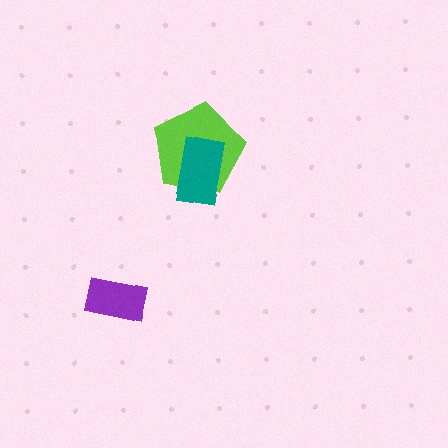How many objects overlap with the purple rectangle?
0 objects overlap with the purple rectangle.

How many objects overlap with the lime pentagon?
1 object overlaps with the lime pentagon.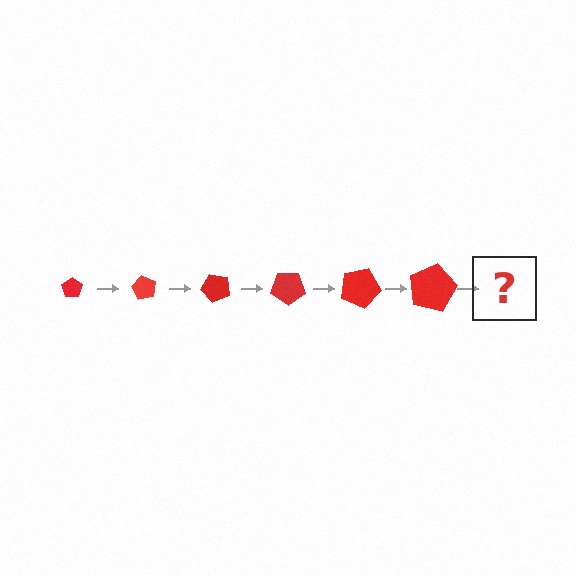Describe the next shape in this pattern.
It should be a pentagon, larger than the previous one and rotated 360 degrees from the start.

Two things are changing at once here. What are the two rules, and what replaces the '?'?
The two rules are that the pentagon grows larger each step and it rotates 60 degrees each step. The '?' should be a pentagon, larger than the previous one and rotated 360 degrees from the start.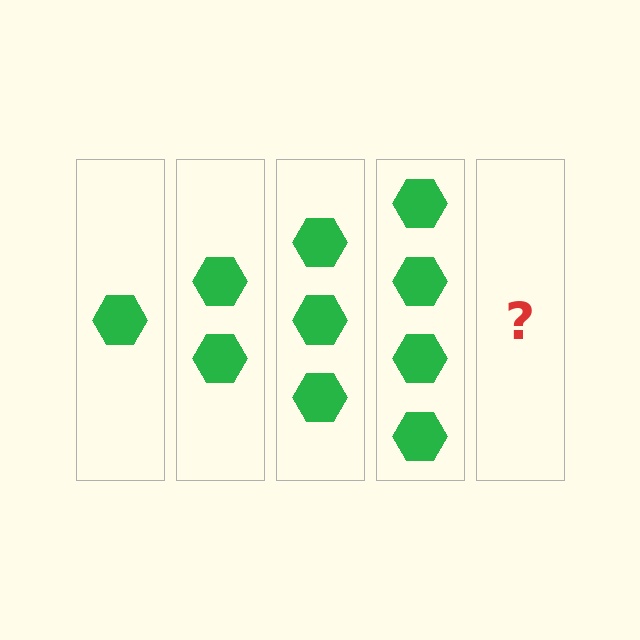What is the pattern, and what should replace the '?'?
The pattern is that each step adds one more hexagon. The '?' should be 5 hexagons.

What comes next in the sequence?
The next element should be 5 hexagons.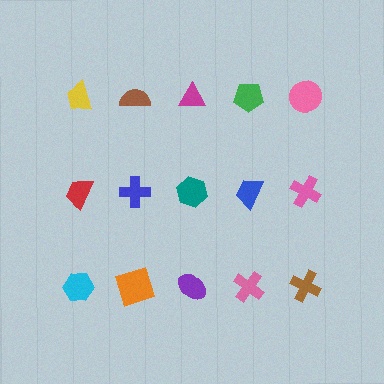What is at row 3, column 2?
An orange square.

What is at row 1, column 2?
A brown semicircle.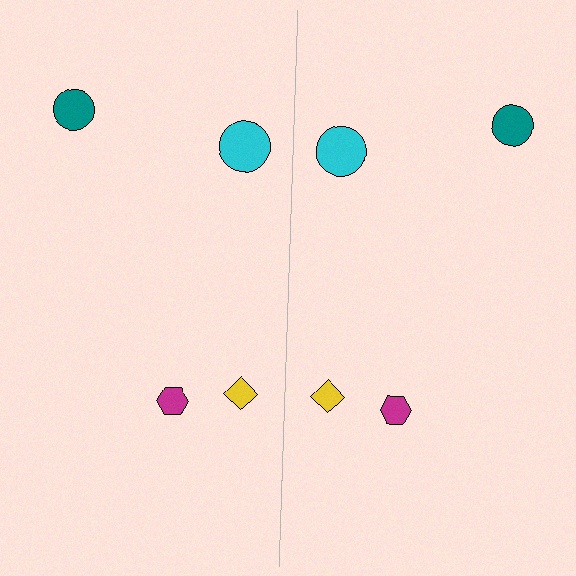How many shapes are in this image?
There are 8 shapes in this image.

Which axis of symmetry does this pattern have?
The pattern has a vertical axis of symmetry running through the center of the image.